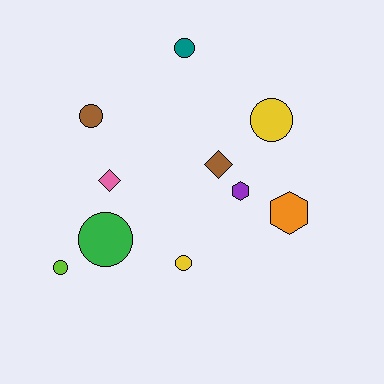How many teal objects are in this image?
There is 1 teal object.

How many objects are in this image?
There are 10 objects.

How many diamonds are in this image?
There are 2 diamonds.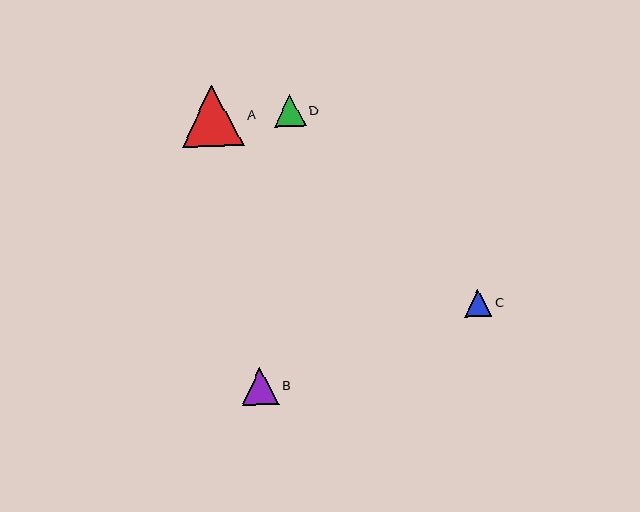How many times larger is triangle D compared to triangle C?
Triangle D is approximately 1.2 times the size of triangle C.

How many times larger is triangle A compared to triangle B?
Triangle A is approximately 1.7 times the size of triangle B.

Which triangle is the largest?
Triangle A is the largest with a size of approximately 62 pixels.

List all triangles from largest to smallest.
From largest to smallest: A, B, D, C.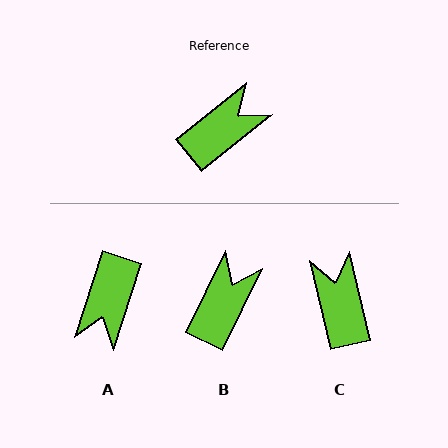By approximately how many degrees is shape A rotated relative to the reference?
Approximately 146 degrees clockwise.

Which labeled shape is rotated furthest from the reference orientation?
A, about 146 degrees away.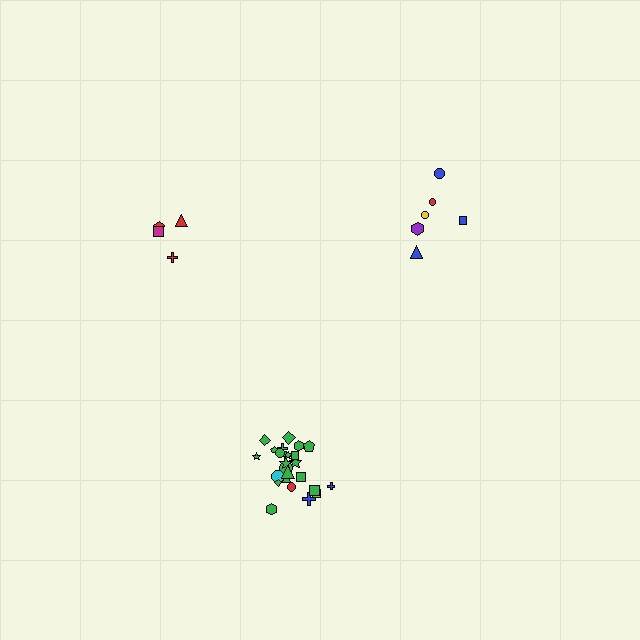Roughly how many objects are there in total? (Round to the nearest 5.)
Roughly 35 objects in total.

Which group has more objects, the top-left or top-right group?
The top-right group.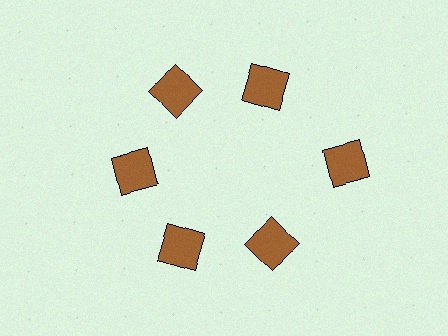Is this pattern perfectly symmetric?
No. The 6 brown squares are arranged in a ring, but one element near the 3 o'clock position is pushed outward from the center, breaking the 6-fold rotational symmetry.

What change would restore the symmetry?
The symmetry would be restored by moving it inward, back onto the ring so that all 6 squares sit at equal angles and equal distance from the center.